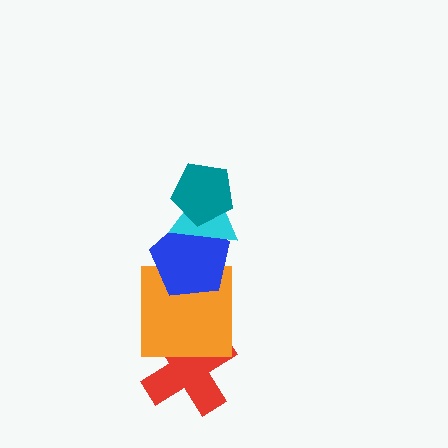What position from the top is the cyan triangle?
The cyan triangle is 2nd from the top.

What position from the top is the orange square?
The orange square is 4th from the top.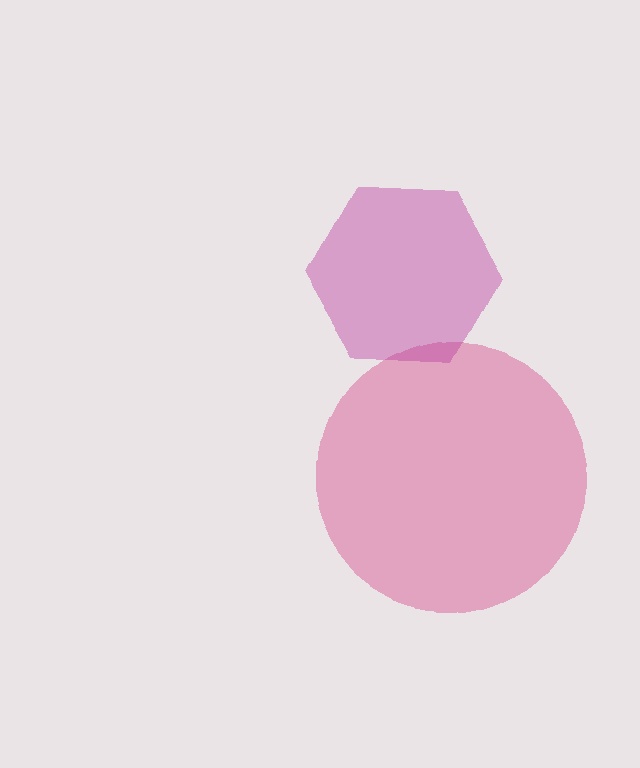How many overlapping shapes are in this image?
There are 2 overlapping shapes in the image.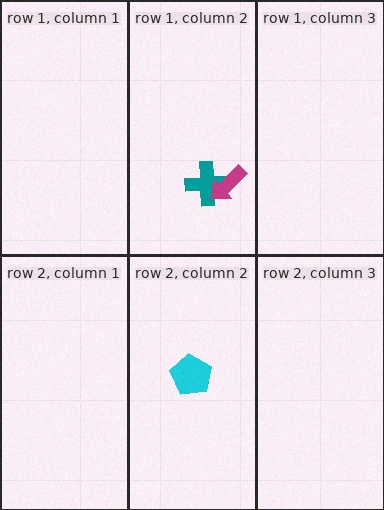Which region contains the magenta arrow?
The row 1, column 2 region.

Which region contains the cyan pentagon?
The row 2, column 2 region.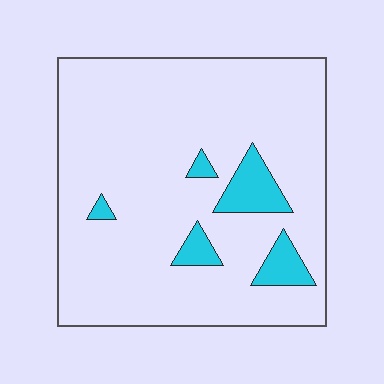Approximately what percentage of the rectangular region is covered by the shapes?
Approximately 10%.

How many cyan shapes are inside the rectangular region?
5.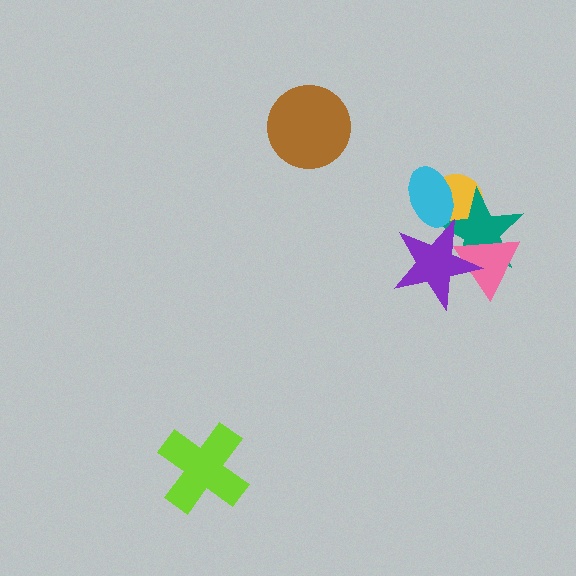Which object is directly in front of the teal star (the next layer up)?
The pink triangle is directly in front of the teal star.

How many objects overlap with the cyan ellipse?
3 objects overlap with the cyan ellipse.